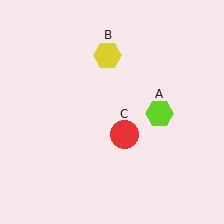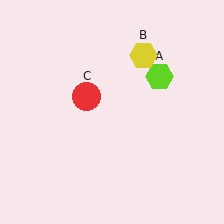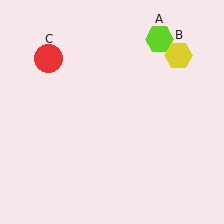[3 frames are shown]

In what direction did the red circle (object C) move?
The red circle (object C) moved up and to the left.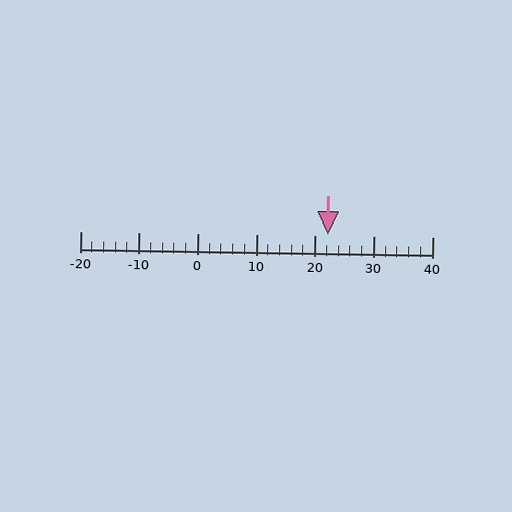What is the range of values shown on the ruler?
The ruler shows values from -20 to 40.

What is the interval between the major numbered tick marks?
The major tick marks are spaced 10 units apart.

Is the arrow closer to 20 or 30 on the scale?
The arrow is closer to 20.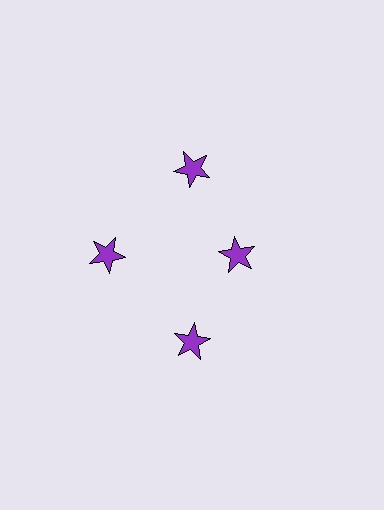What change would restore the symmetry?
The symmetry would be restored by moving it outward, back onto the ring so that all 4 stars sit at equal angles and equal distance from the center.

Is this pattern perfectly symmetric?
No. The 4 purple stars are arranged in a ring, but one element near the 3 o'clock position is pulled inward toward the center, breaking the 4-fold rotational symmetry.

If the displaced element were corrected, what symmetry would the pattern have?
It would have 4-fold rotational symmetry — the pattern would map onto itself every 90 degrees.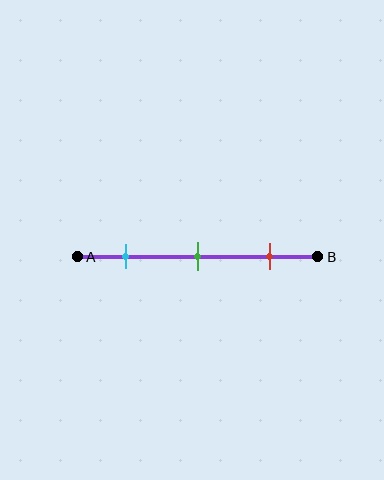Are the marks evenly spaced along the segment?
Yes, the marks are approximately evenly spaced.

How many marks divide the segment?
There are 3 marks dividing the segment.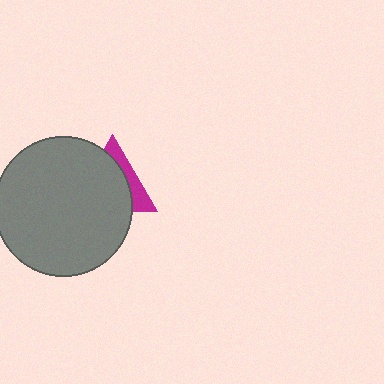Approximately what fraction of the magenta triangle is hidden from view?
Roughly 69% of the magenta triangle is hidden behind the gray circle.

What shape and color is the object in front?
The object in front is a gray circle.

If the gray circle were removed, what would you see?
You would see the complete magenta triangle.